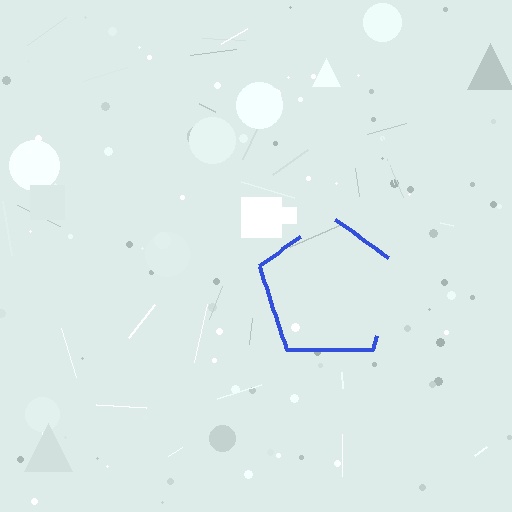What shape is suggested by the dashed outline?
The dashed outline suggests a pentagon.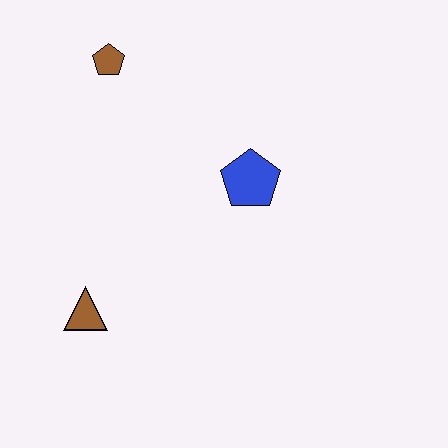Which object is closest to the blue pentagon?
The brown pentagon is closest to the blue pentagon.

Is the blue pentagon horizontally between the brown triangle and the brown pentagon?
No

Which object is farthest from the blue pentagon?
The brown triangle is farthest from the blue pentagon.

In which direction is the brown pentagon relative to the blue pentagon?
The brown pentagon is to the left of the blue pentagon.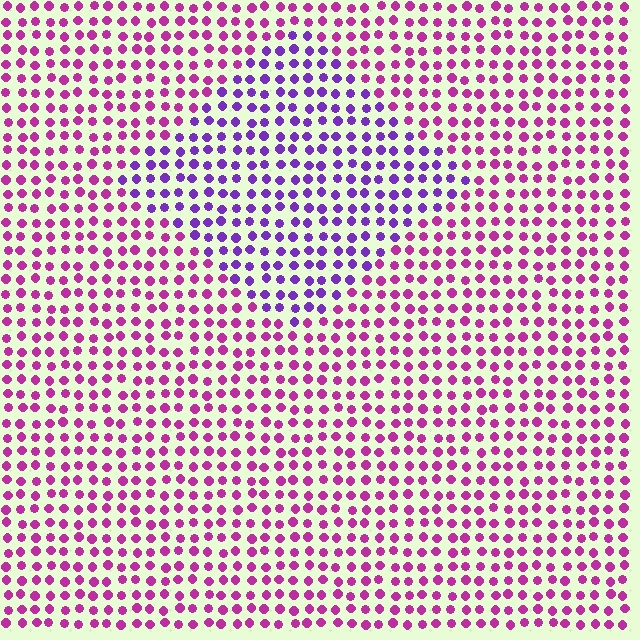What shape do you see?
I see a diamond.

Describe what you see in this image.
The image is filled with small magenta elements in a uniform arrangement. A diamond-shaped region is visible where the elements are tinted to a slightly different hue, forming a subtle color boundary.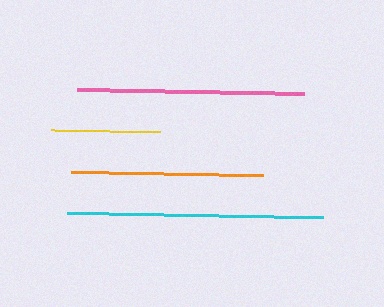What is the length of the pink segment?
The pink segment is approximately 227 pixels long.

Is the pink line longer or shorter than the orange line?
The pink line is longer than the orange line.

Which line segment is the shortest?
The yellow line is the shortest at approximately 110 pixels.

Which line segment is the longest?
The cyan line is the longest at approximately 256 pixels.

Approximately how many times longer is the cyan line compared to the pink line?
The cyan line is approximately 1.1 times the length of the pink line.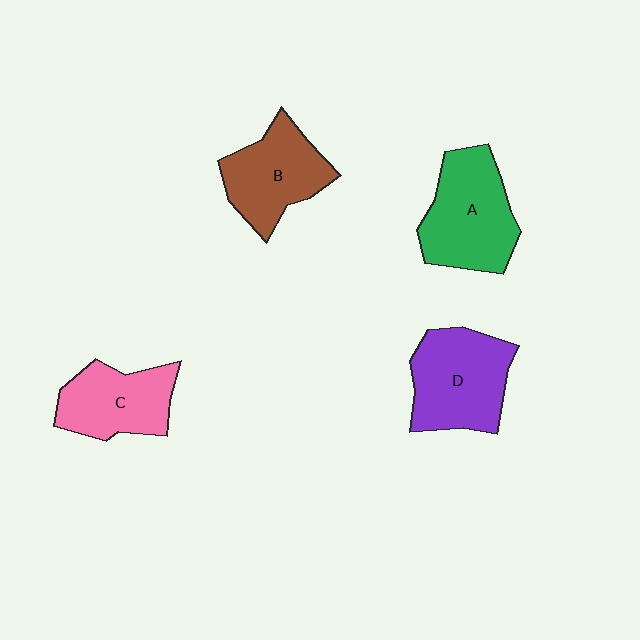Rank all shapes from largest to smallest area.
From largest to smallest: A (green), D (purple), B (brown), C (pink).